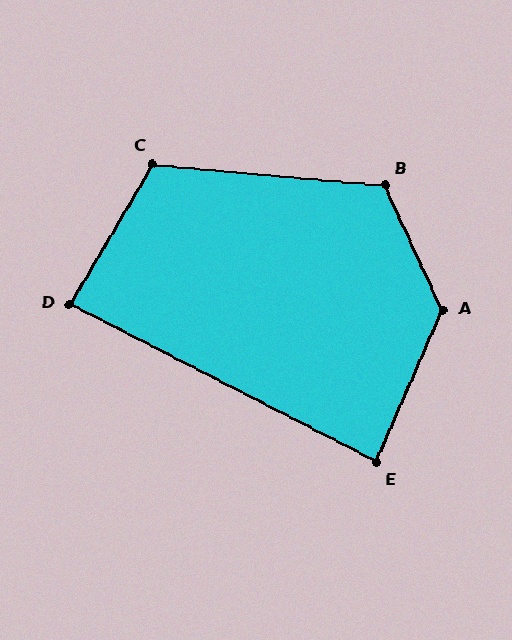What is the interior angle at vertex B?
Approximately 120 degrees (obtuse).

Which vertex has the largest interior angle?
A, at approximately 132 degrees.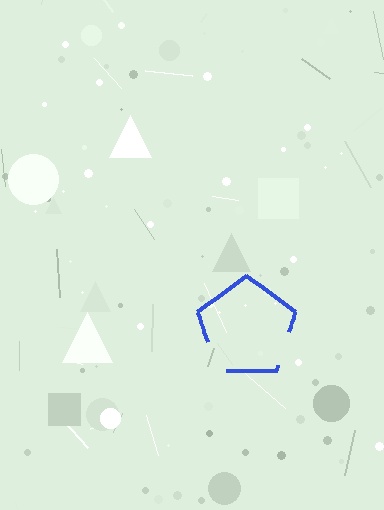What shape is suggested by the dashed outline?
The dashed outline suggests a pentagon.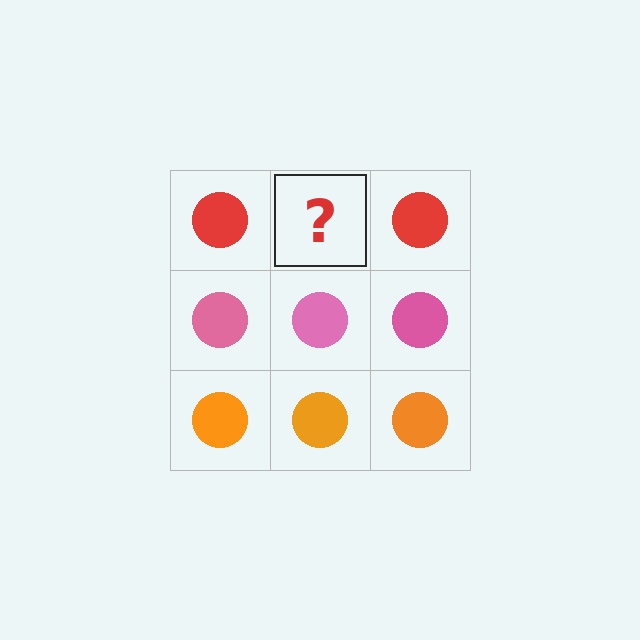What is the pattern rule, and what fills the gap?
The rule is that each row has a consistent color. The gap should be filled with a red circle.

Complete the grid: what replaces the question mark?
The question mark should be replaced with a red circle.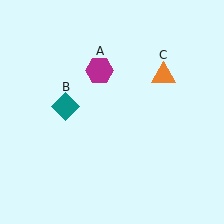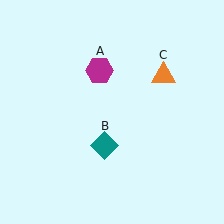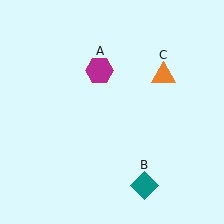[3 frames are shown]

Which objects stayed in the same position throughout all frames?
Magenta hexagon (object A) and orange triangle (object C) remained stationary.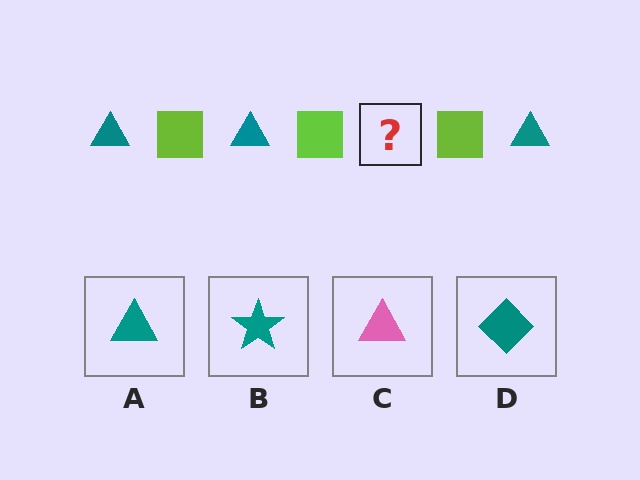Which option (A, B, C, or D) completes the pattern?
A.